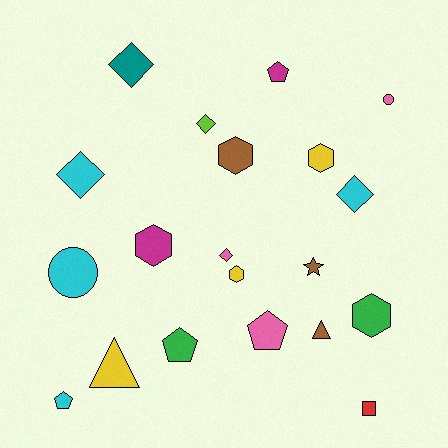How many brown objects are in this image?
There are 3 brown objects.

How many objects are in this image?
There are 20 objects.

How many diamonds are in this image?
There are 5 diamonds.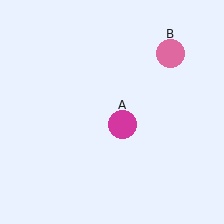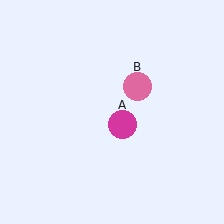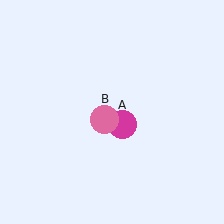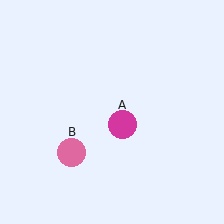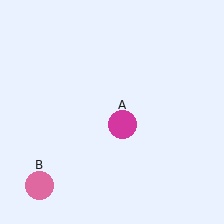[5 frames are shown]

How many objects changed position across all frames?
1 object changed position: pink circle (object B).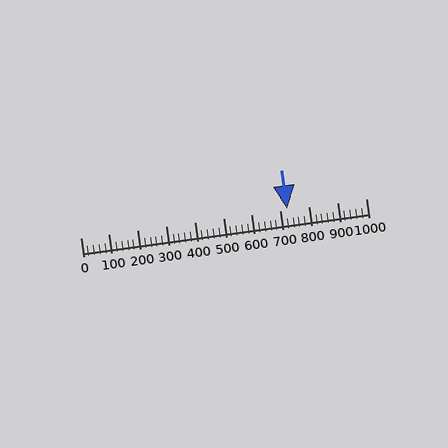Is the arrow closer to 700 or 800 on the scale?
The arrow is closer to 700.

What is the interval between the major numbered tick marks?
The major tick marks are spaced 100 units apart.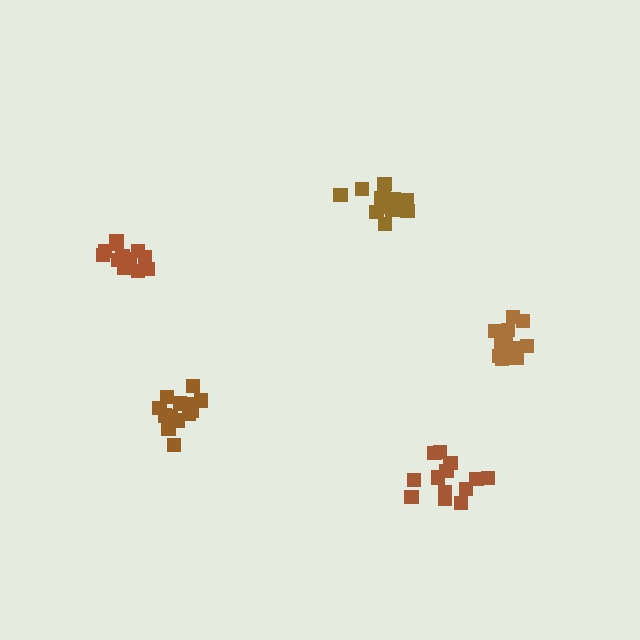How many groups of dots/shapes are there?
There are 5 groups.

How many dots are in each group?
Group 1: 12 dots, Group 2: 13 dots, Group 3: 14 dots, Group 4: 13 dots, Group 5: 12 dots (64 total).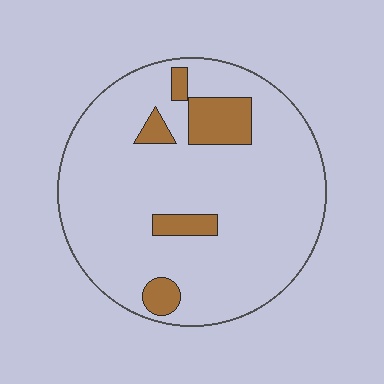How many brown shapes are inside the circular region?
5.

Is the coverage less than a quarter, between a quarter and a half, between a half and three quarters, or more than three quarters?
Less than a quarter.